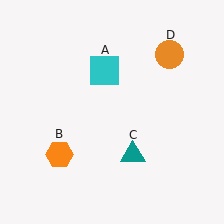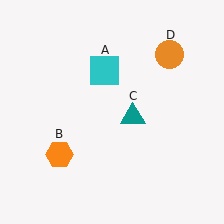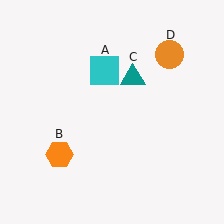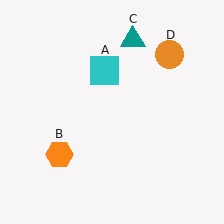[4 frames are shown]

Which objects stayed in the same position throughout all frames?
Cyan square (object A) and orange hexagon (object B) and orange circle (object D) remained stationary.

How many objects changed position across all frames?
1 object changed position: teal triangle (object C).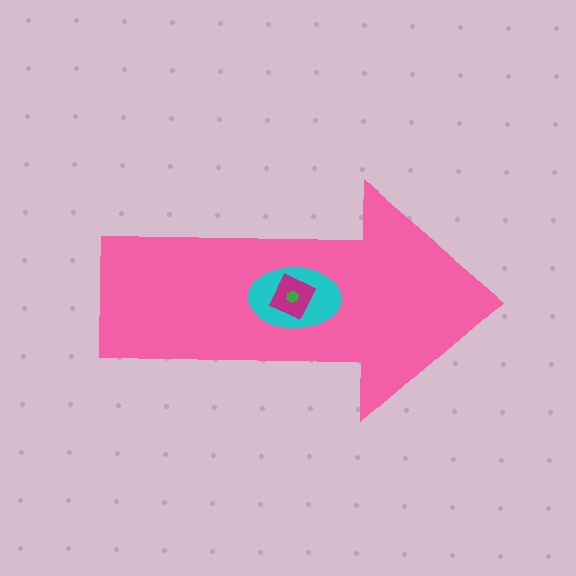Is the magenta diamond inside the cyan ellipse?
Yes.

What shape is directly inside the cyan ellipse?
The magenta diamond.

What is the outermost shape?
The pink arrow.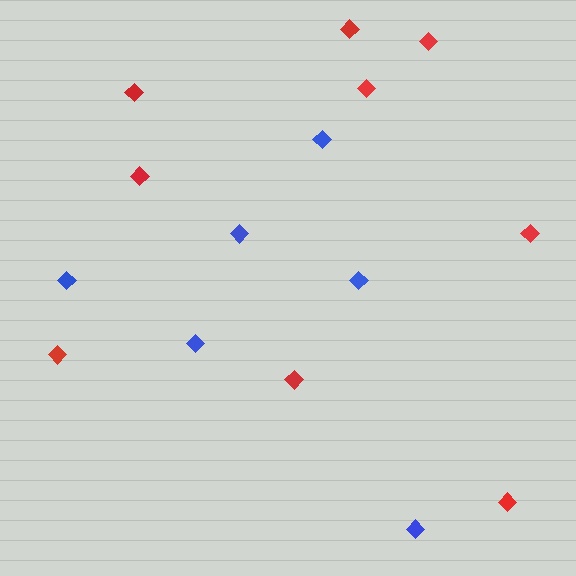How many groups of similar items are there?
There are 2 groups: one group of blue diamonds (6) and one group of red diamonds (9).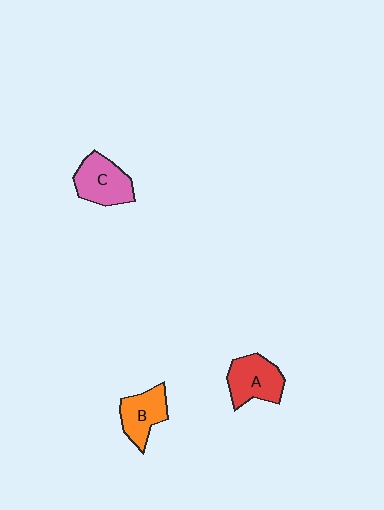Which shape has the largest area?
Shape C (pink).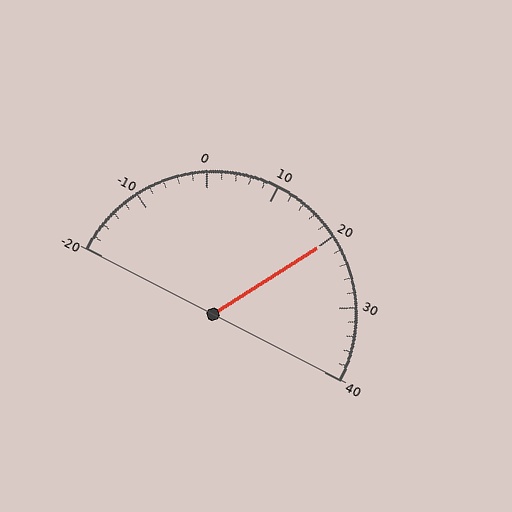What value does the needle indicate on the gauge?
The needle indicates approximately 20.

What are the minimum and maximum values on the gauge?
The gauge ranges from -20 to 40.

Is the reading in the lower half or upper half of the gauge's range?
The reading is in the upper half of the range (-20 to 40).